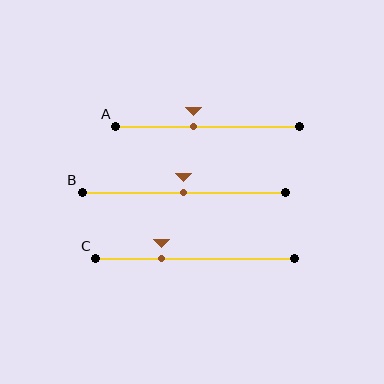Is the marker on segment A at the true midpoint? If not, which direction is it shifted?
No, the marker on segment A is shifted to the left by about 8% of the segment length.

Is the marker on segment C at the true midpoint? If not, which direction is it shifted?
No, the marker on segment C is shifted to the left by about 17% of the segment length.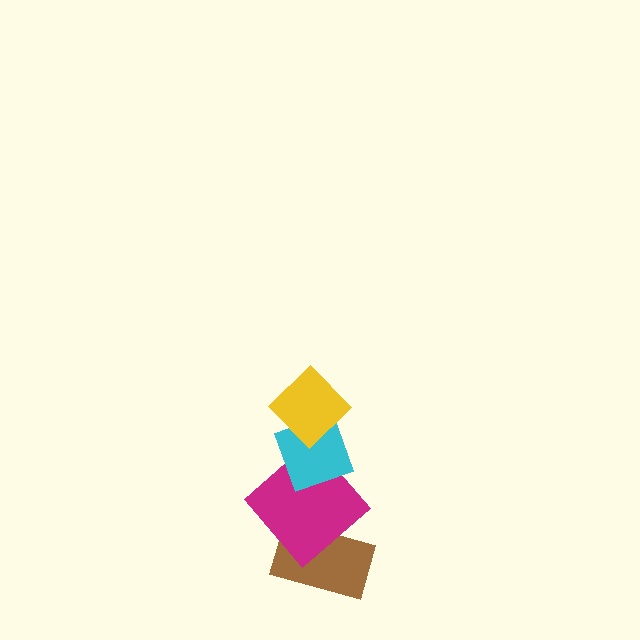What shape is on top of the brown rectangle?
The magenta diamond is on top of the brown rectangle.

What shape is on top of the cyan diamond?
The yellow diamond is on top of the cyan diamond.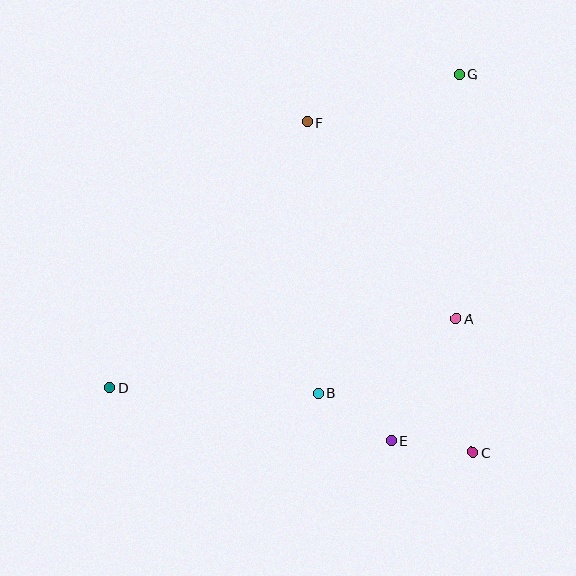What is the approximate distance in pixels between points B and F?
The distance between B and F is approximately 271 pixels.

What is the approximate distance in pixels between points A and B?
The distance between A and B is approximately 156 pixels.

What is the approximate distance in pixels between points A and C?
The distance between A and C is approximately 135 pixels.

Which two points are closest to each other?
Points C and E are closest to each other.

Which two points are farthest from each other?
Points D and G are farthest from each other.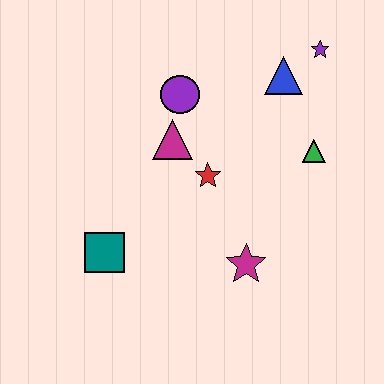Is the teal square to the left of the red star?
Yes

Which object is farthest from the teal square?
The purple star is farthest from the teal square.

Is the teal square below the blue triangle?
Yes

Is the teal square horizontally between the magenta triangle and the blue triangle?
No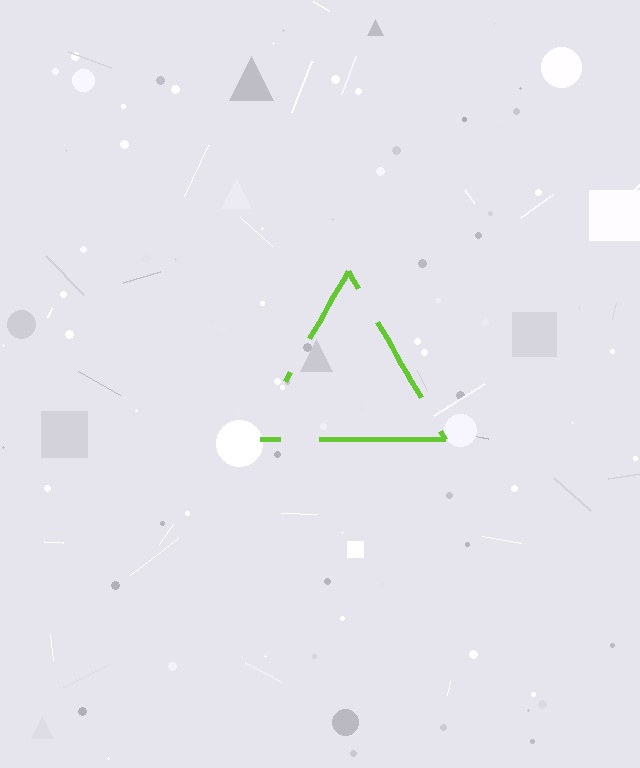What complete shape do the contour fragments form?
The contour fragments form a triangle.